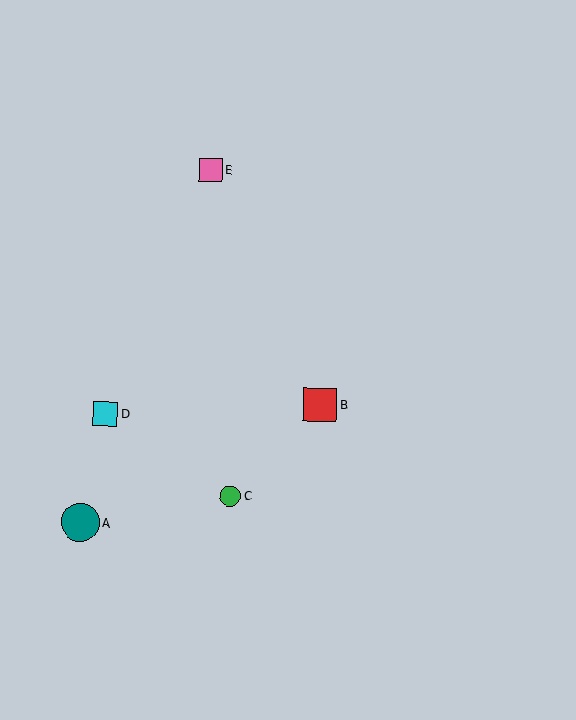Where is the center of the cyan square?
The center of the cyan square is at (105, 414).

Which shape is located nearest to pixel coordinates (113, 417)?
The cyan square (labeled D) at (105, 414) is nearest to that location.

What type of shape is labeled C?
Shape C is a green circle.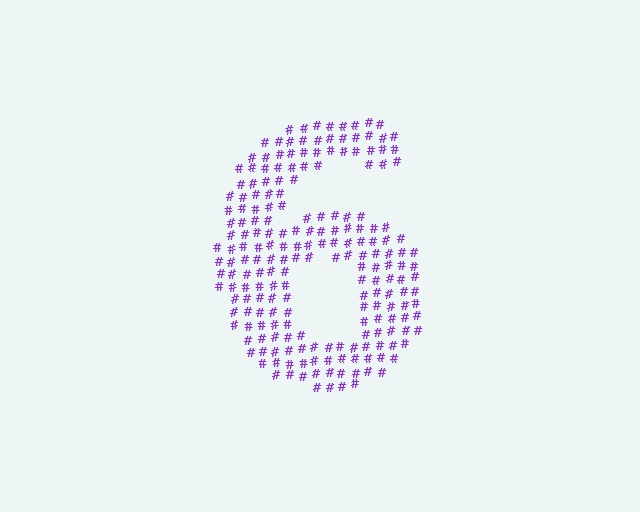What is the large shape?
The large shape is the digit 6.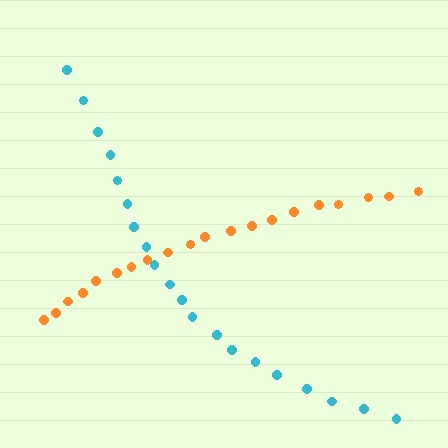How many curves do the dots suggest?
There are 2 distinct paths.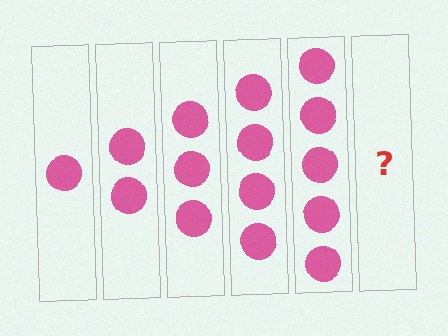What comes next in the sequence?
The next element should be 6 circles.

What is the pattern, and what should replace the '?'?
The pattern is that each step adds one more circle. The '?' should be 6 circles.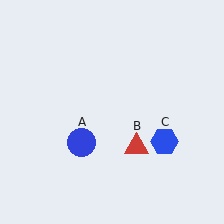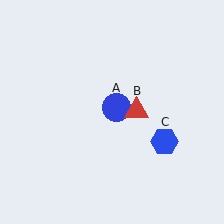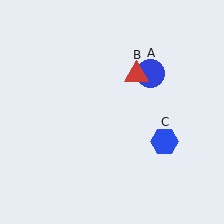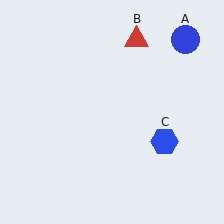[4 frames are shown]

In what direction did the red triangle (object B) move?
The red triangle (object B) moved up.